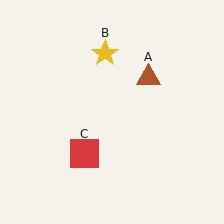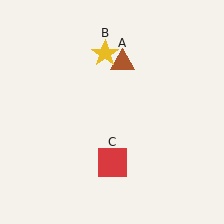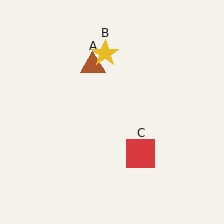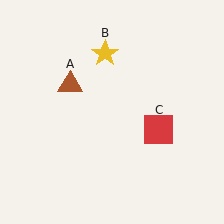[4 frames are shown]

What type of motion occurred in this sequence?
The brown triangle (object A), red square (object C) rotated counterclockwise around the center of the scene.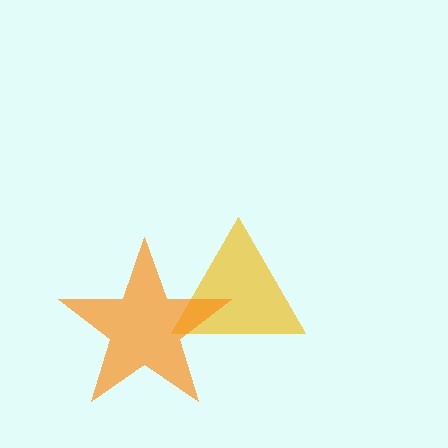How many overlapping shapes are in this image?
There are 2 overlapping shapes in the image.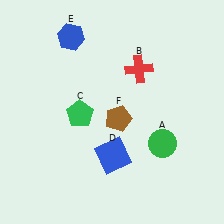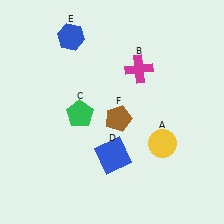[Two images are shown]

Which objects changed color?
A changed from green to yellow. B changed from red to magenta.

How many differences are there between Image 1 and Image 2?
There are 2 differences between the two images.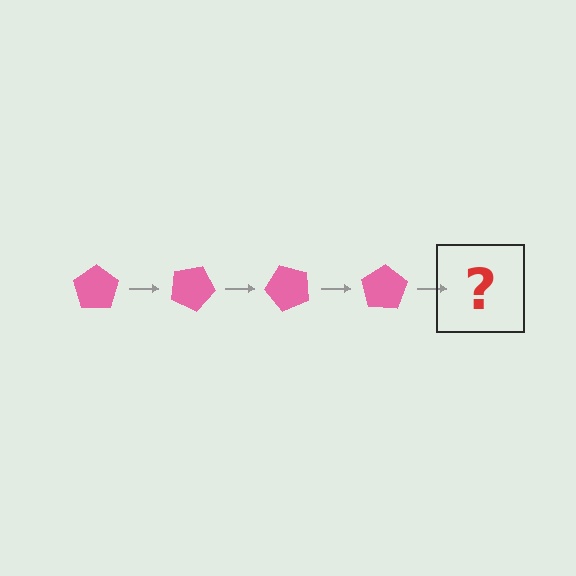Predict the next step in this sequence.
The next step is a pink pentagon rotated 100 degrees.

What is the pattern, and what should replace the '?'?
The pattern is that the pentagon rotates 25 degrees each step. The '?' should be a pink pentagon rotated 100 degrees.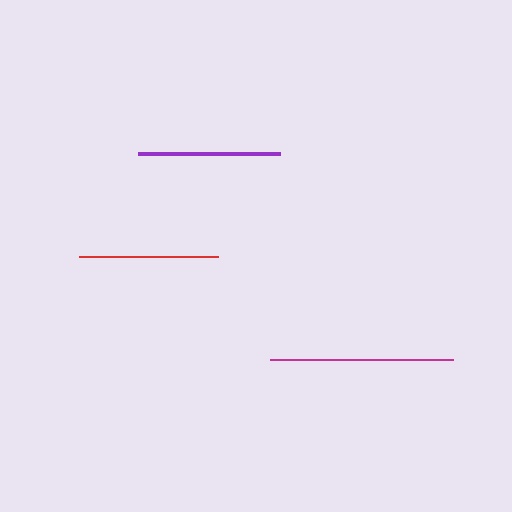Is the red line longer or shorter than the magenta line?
The magenta line is longer than the red line.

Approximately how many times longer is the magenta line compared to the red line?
The magenta line is approximately 1.3 times the length of the red line.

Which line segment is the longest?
The magenta line is the longest at approximately 183 pixels.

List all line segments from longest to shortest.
From longest to shortest: magenta, purple, red.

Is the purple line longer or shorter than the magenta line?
The magenta line is longer than the purple line.